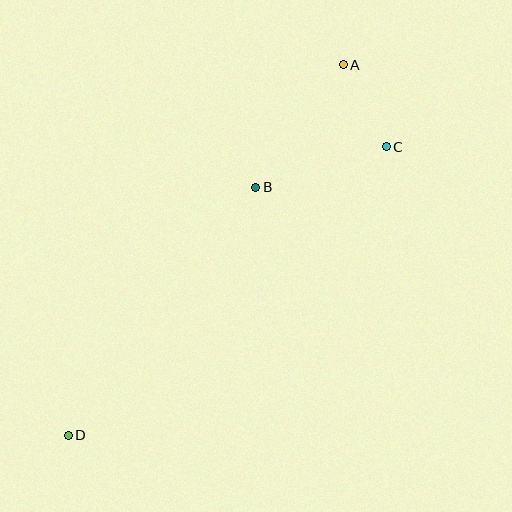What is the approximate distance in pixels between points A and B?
The distance between A and B is approximately 150 pixels.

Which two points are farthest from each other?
Points A and D are farthest from each other.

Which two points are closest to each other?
Points A and C are closest to each other.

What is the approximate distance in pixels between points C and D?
The distance between C and D is approximately 429 pixels.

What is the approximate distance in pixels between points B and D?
The distance between B and D is approximately 311 pixels.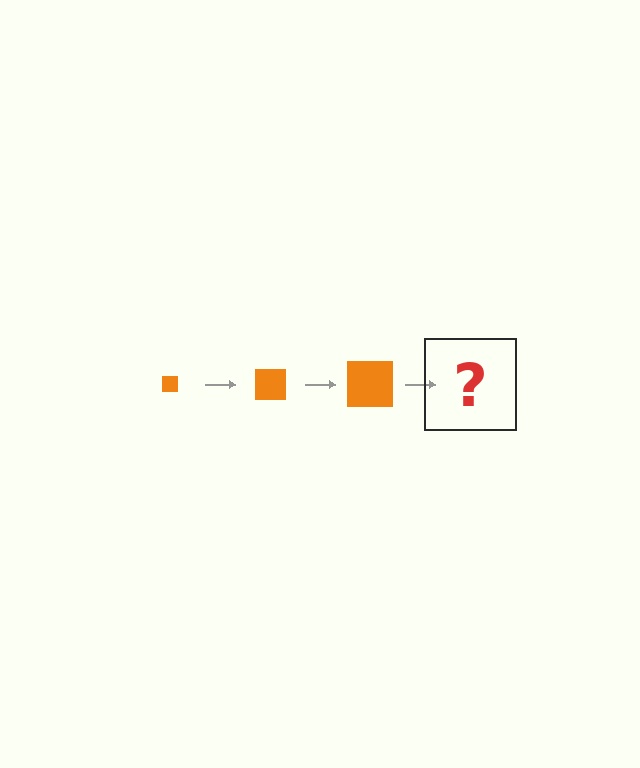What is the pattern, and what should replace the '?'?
The pattern is that the square gets progressively larger each step. The '?' should be an orange square, larger than the previous one.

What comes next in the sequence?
The next element should be an orange square, larger than the previous one.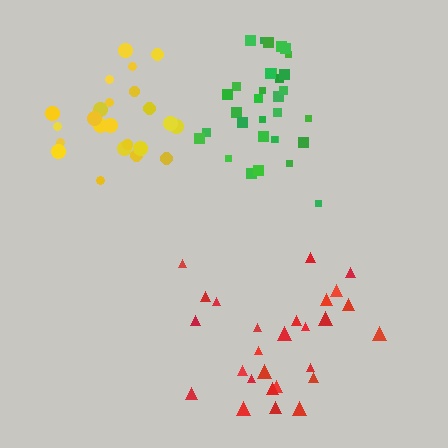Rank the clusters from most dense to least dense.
green, yellow, red.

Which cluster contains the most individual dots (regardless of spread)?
Green (32).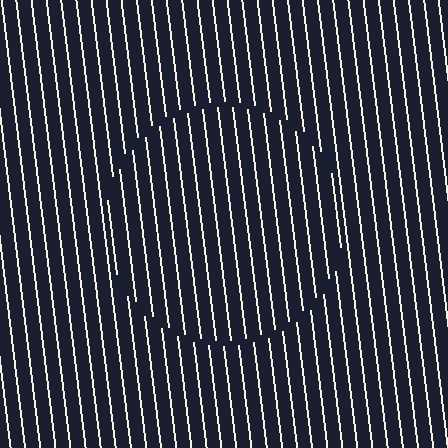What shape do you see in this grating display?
An illusory circle. The interior of the shape contains the same grating, shifted by half a period — the contour is defined by the phase discontinuity where line-ends from the inner and outer gratings abut.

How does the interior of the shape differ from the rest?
The interior of the shape contains the same grating, shifted by half a period — the contour is defined by the phase discontinuity where line-ends from the inner and outer gratings abut.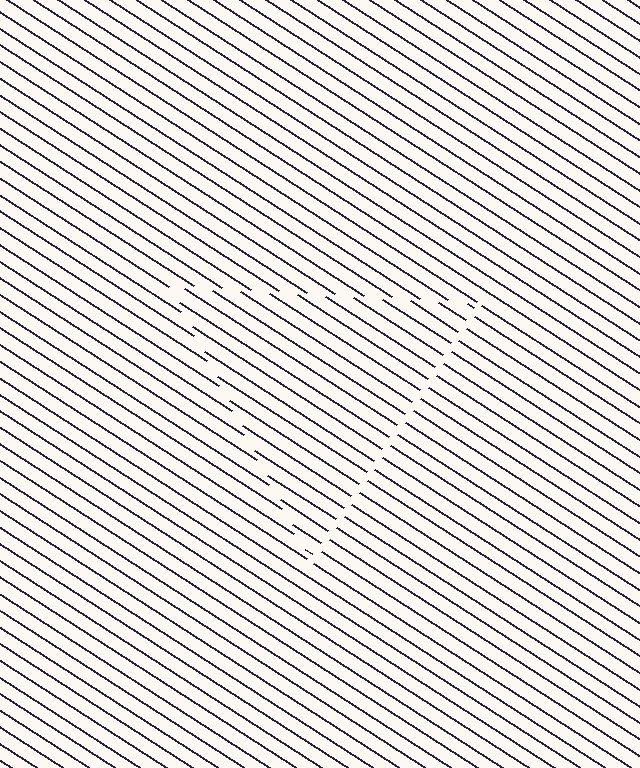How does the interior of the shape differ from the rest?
The interior of the shape contains the same grating, shifted by half a period — the contour is defined by the phase discontinuity where line-ends from the inner and outer gratings abut.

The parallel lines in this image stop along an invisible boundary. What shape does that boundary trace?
An illusory triangle. The interior of the shape contains the same grating, shifted by half a period — the contour is defined by the phase discontinuity where line-ends from the inner and outer gratings abut.